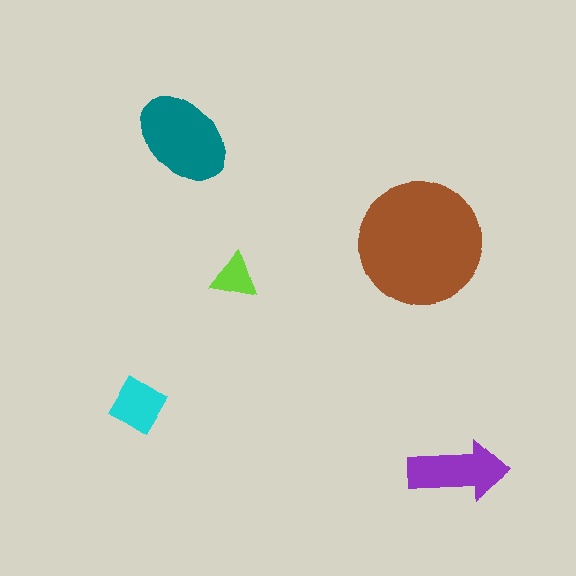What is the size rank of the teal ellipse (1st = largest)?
2nd.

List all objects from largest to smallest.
The brown circle, the teal ellipse, the purple arrow, the cyan diamond, the lime triangle.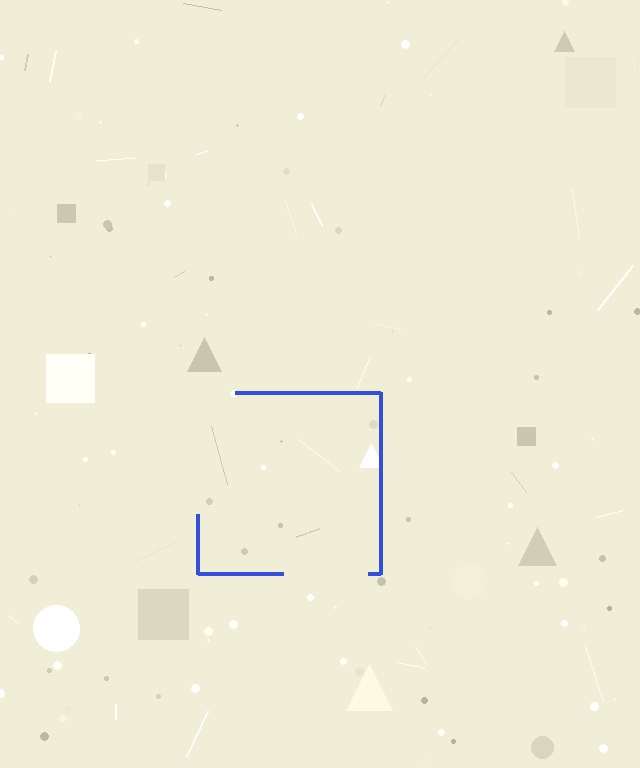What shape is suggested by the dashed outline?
The dashed outline suggests a square.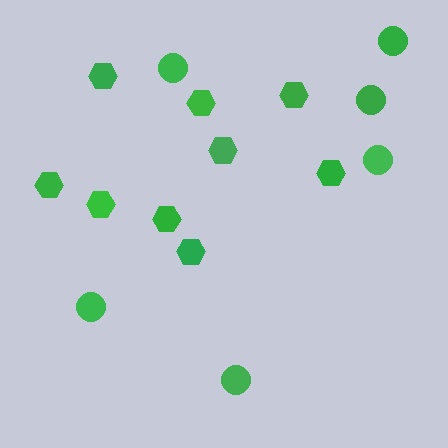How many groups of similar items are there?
There are 2 groups: one group of hexagons (9) and one group of circles (6).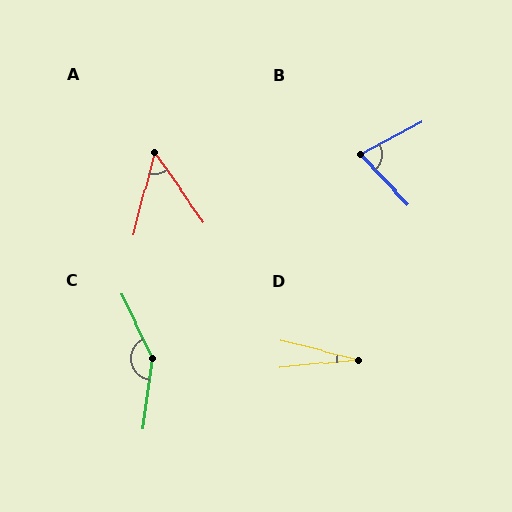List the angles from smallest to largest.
D (20°), A (50°), B (74°), C (146°).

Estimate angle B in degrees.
Approximately 74 degrees.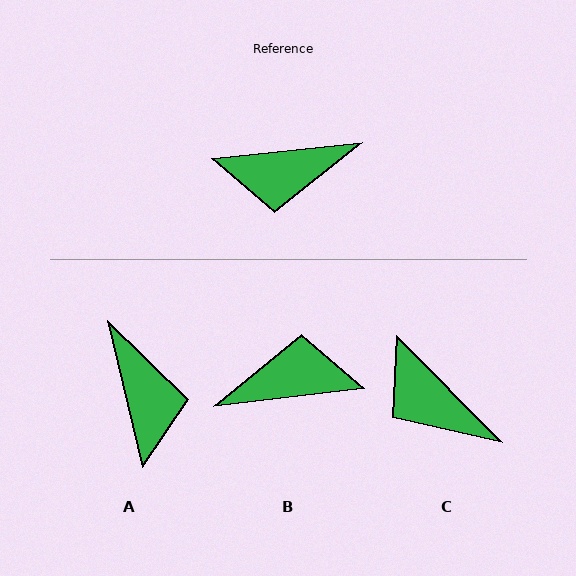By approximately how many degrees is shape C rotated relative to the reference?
Approximately 52 degrees clockwise.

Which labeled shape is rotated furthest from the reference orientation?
B, about 179 degrees away.